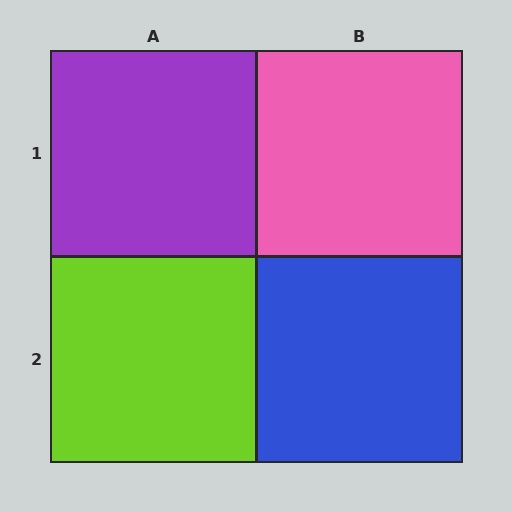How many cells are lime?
1 cell is lime.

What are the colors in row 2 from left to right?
Lime, blue.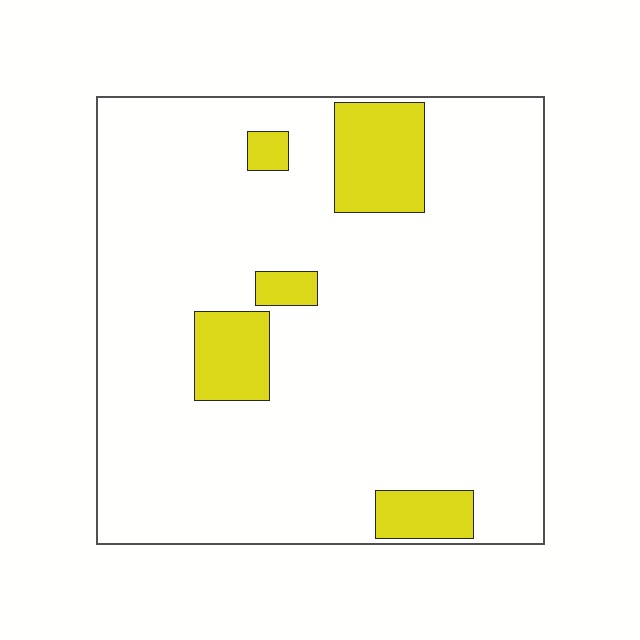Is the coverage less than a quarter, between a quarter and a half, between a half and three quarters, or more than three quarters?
Less than a quarter.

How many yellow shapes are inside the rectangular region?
5.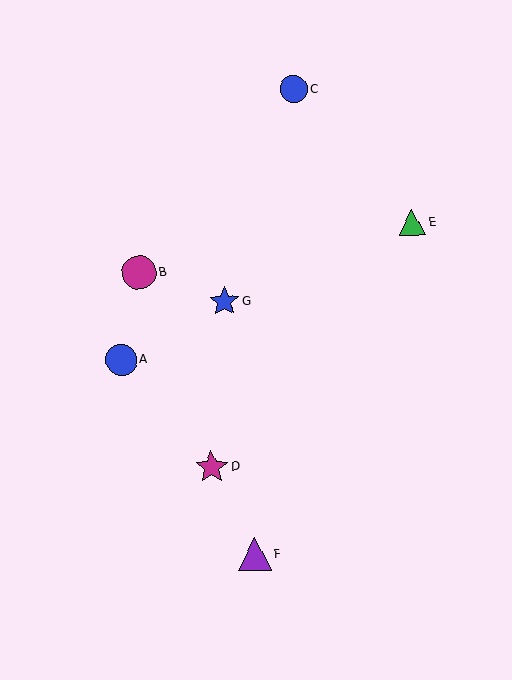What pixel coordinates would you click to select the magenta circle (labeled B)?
Click at (139, 273) to select the magenta circle B.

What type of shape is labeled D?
Shape D is a magenta star.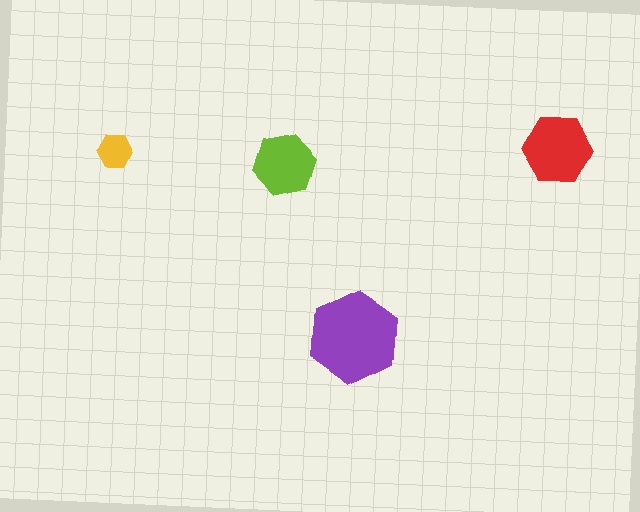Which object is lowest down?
The purple hexagon is bottommost.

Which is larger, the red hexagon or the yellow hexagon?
The red one.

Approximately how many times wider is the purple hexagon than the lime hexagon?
About 1.5 times wider.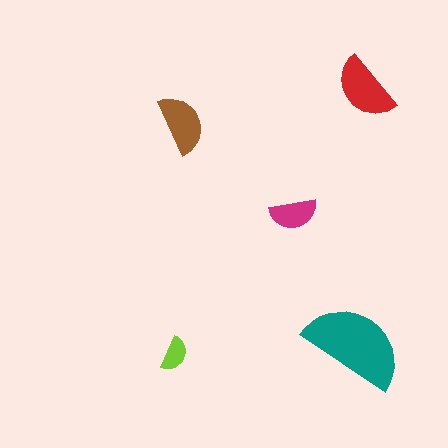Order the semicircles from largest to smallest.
the teal one, the red one, the brown one, the magenta one, the lime one.